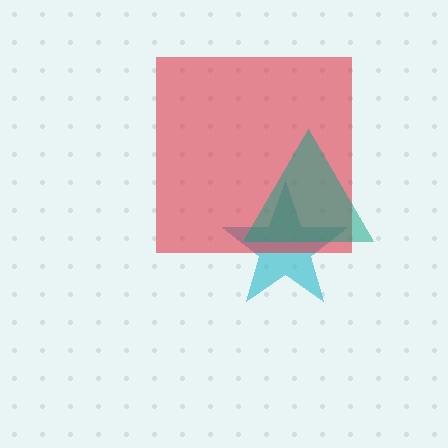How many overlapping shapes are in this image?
There are 3 overlapping shapes in the image.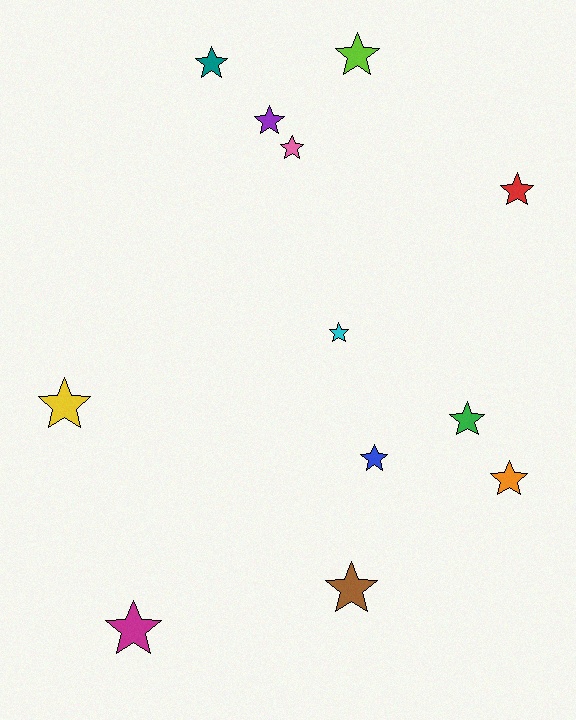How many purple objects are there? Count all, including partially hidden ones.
There is 1 purple object.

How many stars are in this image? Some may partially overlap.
There are 12 stars.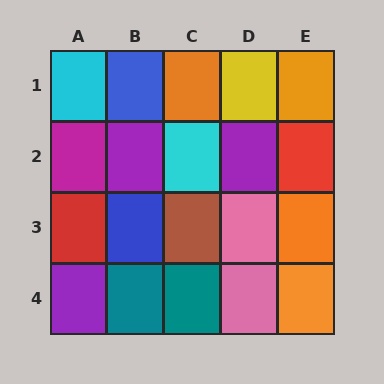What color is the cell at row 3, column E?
Orange.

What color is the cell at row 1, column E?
Orange.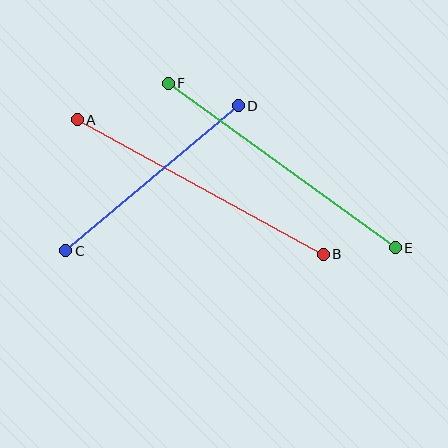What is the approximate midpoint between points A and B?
The midpoint is at approximately (200, 187) pixels.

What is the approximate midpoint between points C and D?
The midpoint is at approximately (152, 178) pixels.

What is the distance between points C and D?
The distance is approximately 226 pixels.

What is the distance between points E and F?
The distance is approximately 280 pixels.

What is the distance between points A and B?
The distance is approximately 280 pixels.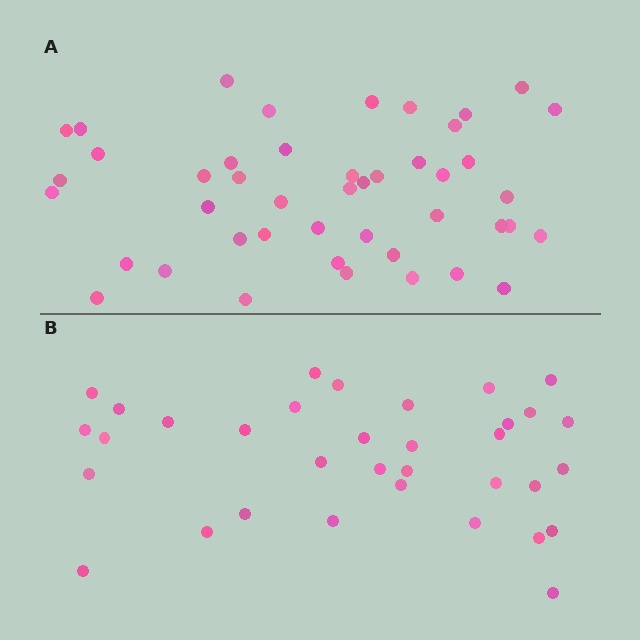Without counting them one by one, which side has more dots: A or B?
Region A (the top region) has more dots.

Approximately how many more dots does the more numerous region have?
Region A has roughly 12 or so more dots than region B.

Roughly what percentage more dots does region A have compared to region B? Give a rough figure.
About 30% more.